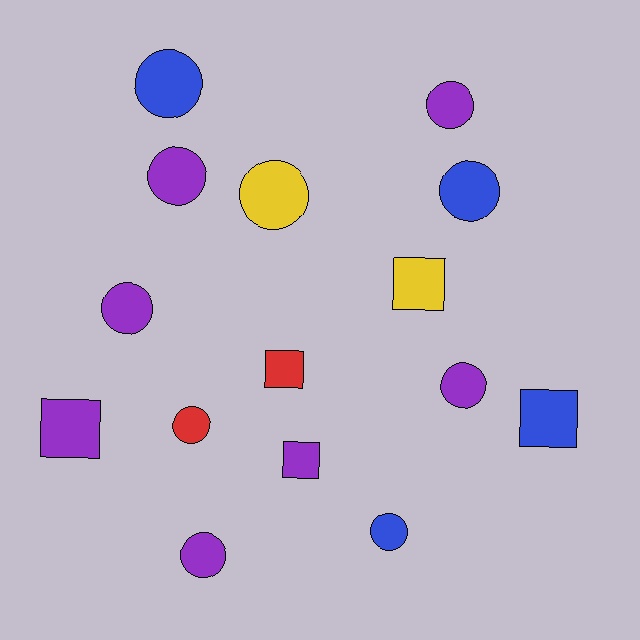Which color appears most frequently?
Purple, with 7 objects.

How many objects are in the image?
There are 15 objects.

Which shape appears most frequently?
Circle, with 10 objects.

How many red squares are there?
There is 1 red square.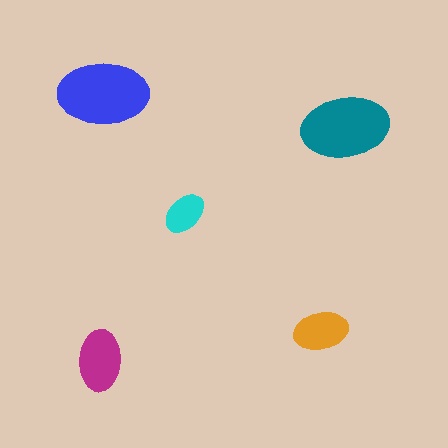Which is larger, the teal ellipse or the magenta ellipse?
The teal one.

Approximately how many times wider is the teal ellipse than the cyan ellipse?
About 2 times wider.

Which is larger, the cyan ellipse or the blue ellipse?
The blue one.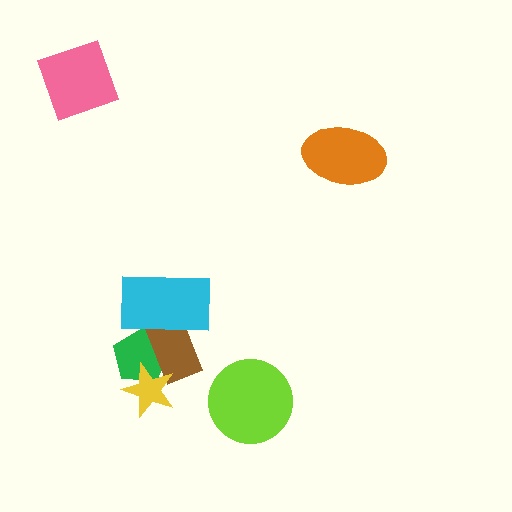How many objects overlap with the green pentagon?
3 objects overlap with the green pentagon.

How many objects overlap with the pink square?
0 objects overlap with the pink square.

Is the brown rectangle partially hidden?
Yes, it is partially covered by another shape.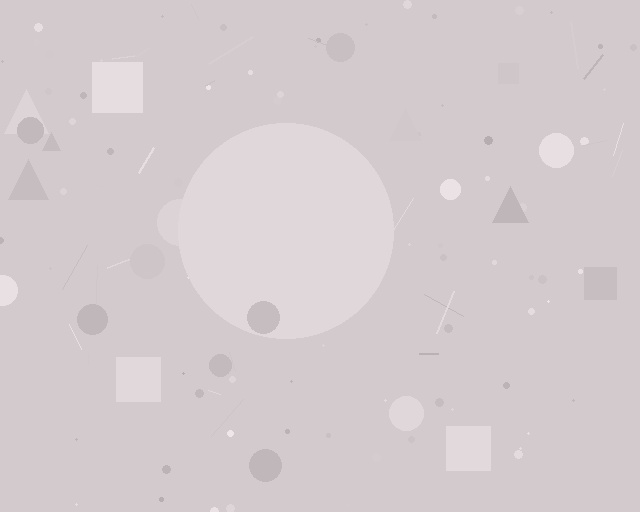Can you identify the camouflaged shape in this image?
The camouflaged shape is a circle.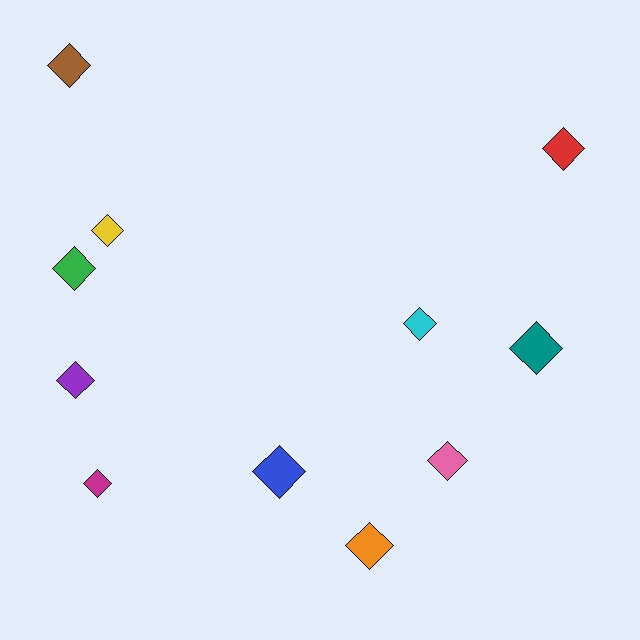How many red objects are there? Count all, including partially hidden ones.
There is 1 red object.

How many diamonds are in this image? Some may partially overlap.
There are 11 diamonds.